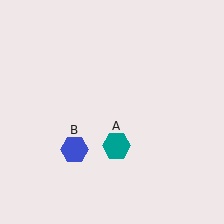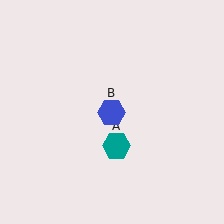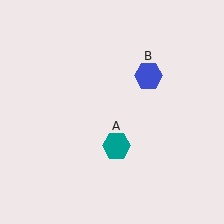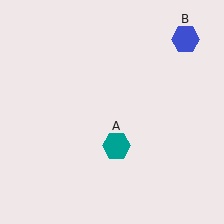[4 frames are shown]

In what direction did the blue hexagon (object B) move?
The blue hexagon (object B) moved up and to the right.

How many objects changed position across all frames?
1 object changed position: blue hexagon (object B).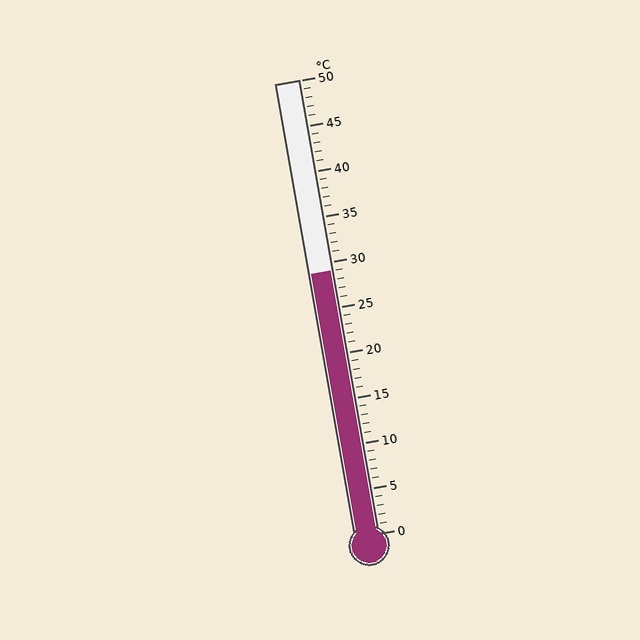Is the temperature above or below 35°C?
The temperature is below 35°C.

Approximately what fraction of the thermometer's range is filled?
The thermometer is filled to approximately 60% of its range.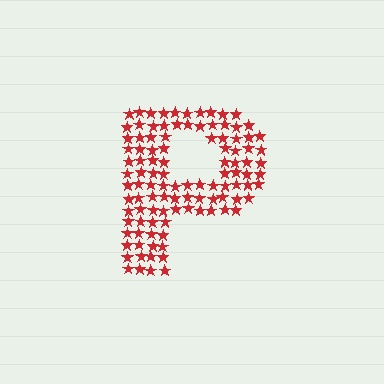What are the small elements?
The small elements are stars.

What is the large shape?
The large shape is the letter P.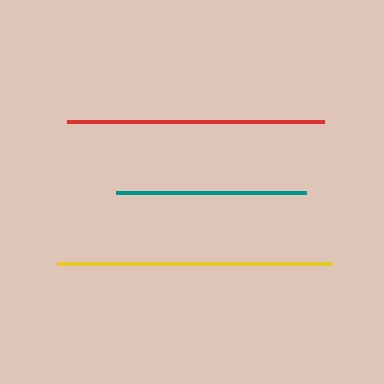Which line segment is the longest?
The yellow line is the longest at approximately 275 pixels.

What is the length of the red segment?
The red segment is approximately 257 pixels long.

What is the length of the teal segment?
The teal segment is approximately 189 pixels long.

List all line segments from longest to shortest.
From longest to shortest: yellow, red, teal.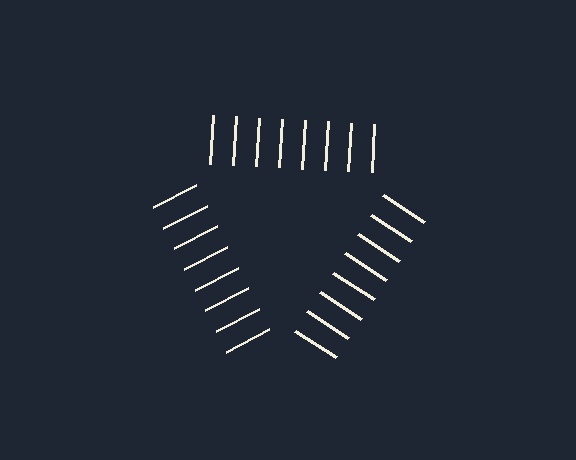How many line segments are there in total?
24 — 8 along each of the 3 edges.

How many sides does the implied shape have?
3 sides — the line-ends trace a triangle.